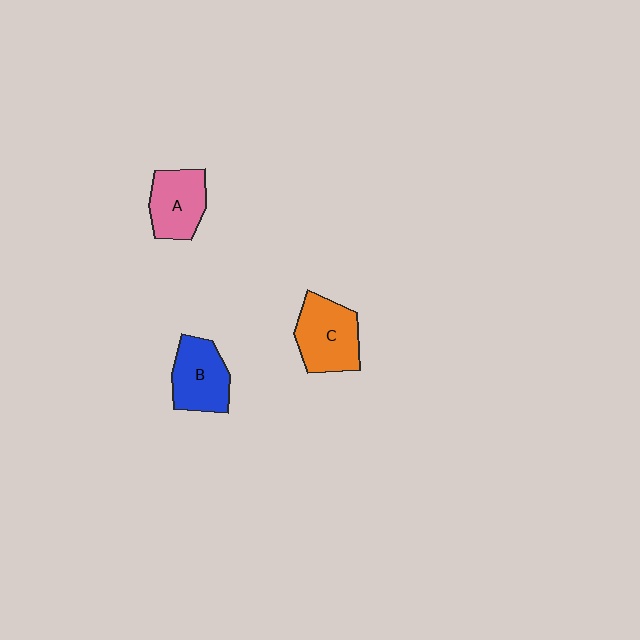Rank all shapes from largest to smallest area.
From largest to smallest: C (orange), B (blue), A (pink).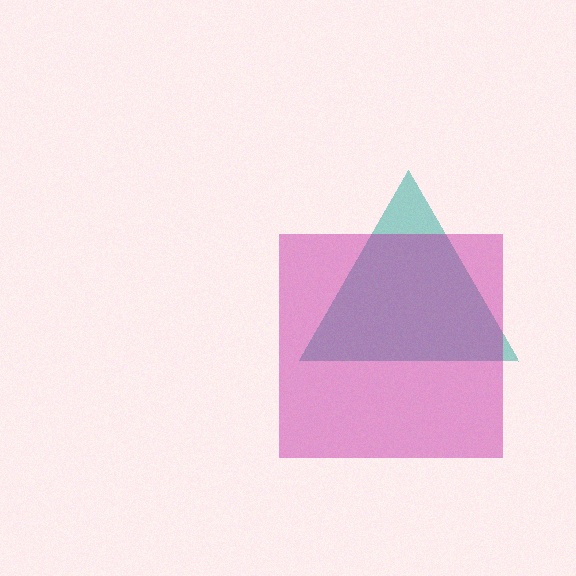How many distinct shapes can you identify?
There are 2 distinct shapes: a teal triangle, a magenta square.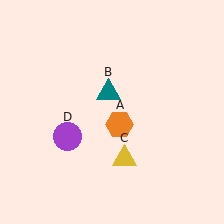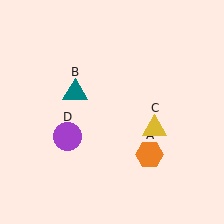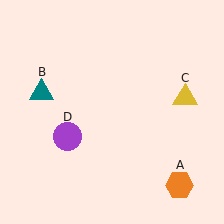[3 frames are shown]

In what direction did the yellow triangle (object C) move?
The yellow triangle (object C) moved up and to the right.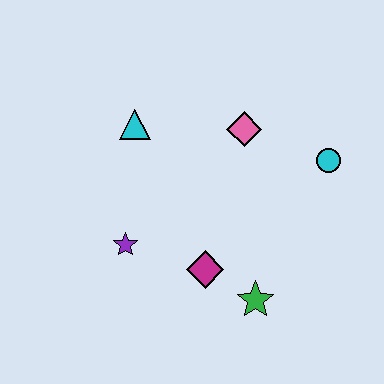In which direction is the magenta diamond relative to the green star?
The magenta diamond is to the left of the green star.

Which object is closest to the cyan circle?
The pink diamond is closest to the cyan circle.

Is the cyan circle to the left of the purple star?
No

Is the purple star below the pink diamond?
Yes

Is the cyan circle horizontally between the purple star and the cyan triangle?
No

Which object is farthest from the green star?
The cyan triangle is farthest from the green star.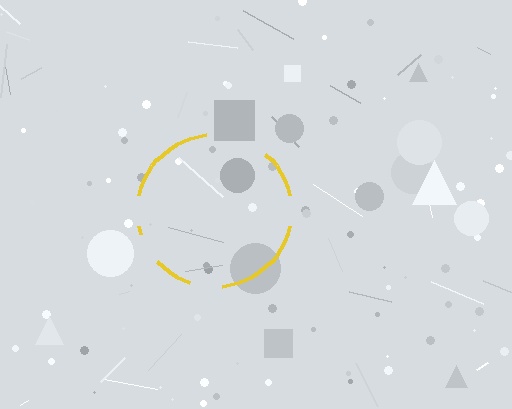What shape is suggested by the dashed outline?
The dashed outline suggests a circle.